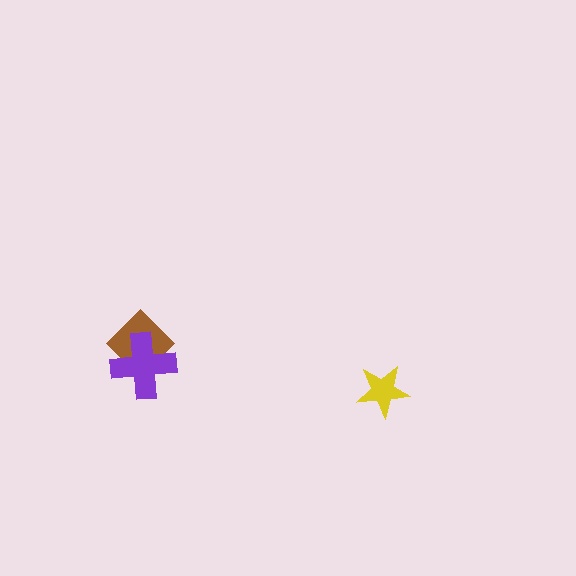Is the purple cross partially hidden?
No, no other shape covers it.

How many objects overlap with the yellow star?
0 objects overlap with the yellow star.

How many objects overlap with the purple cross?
1 object overlaps with the purple cross.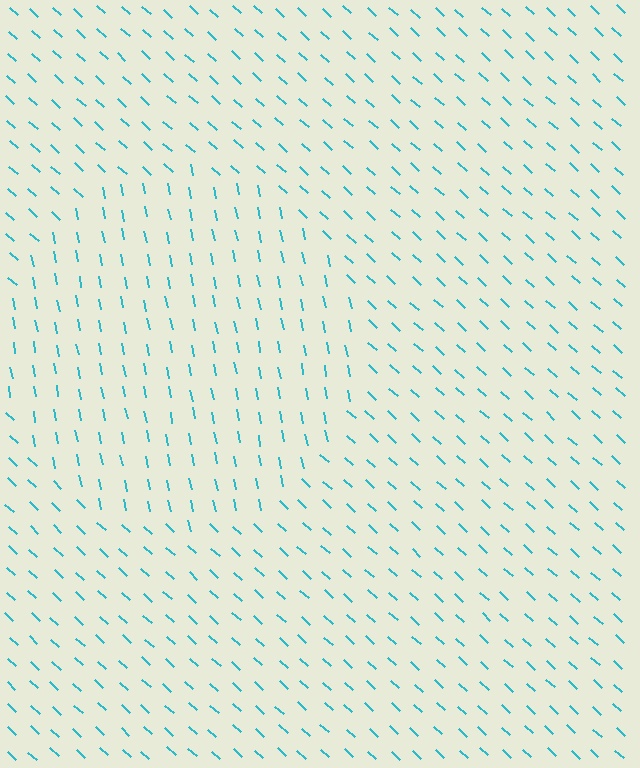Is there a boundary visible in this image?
Yes, there is a texture boundary formed by a change in line orientation.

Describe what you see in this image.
The image is filled with small cyan line segments. A circle region in the image has lines oriented differently from the surrounding lines, creating a visible texture boundary.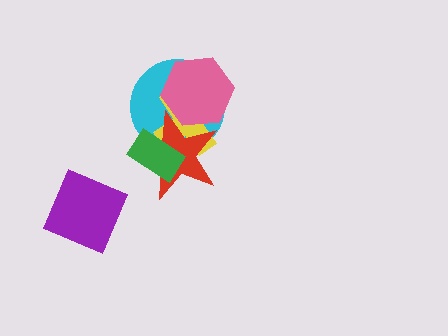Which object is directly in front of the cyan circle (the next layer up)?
The yellow cross is directly in front of the cyan circle.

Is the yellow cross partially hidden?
Yes, it is partially covered by another shape.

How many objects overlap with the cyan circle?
4 objects overlap with the cyan circle.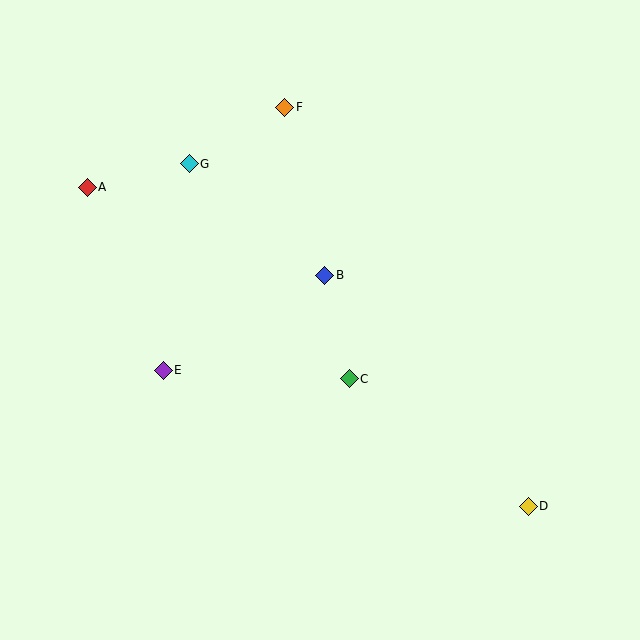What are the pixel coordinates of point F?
Point F is at (285, 107).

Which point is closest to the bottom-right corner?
Point D is closest to the bottom-right corner.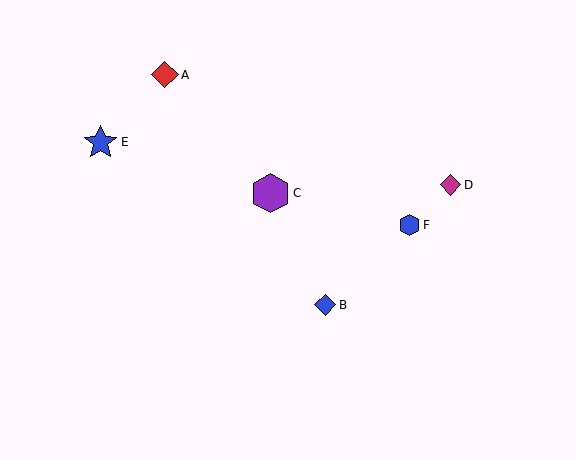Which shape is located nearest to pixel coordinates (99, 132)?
The blue star (labeled E) at (101, 142) is nearest to that location.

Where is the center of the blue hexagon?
The center of the blue hexagon is at (410, 225).